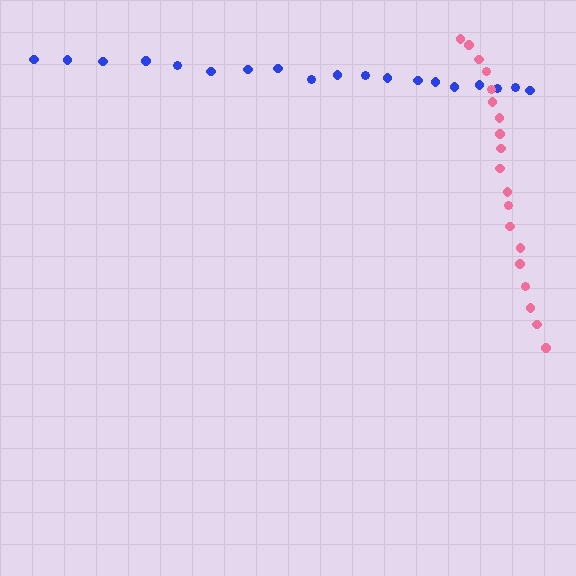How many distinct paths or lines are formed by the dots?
There are 2 distinct paths.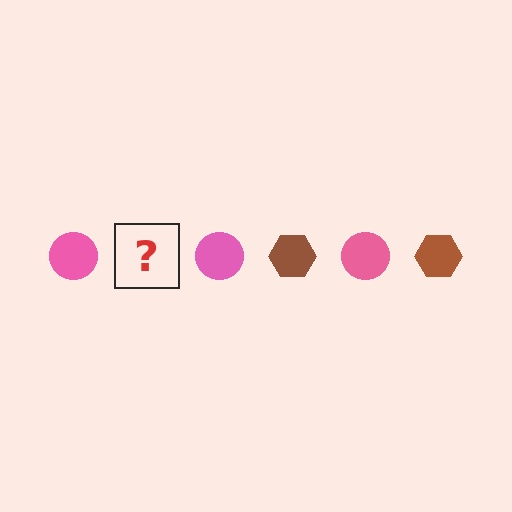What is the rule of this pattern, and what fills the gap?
The rule is that the pattern alternates between pink circle and brown hexagon. The gap should be filled with a brown hexagon.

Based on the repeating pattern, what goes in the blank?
The blank should be a brown hexagon.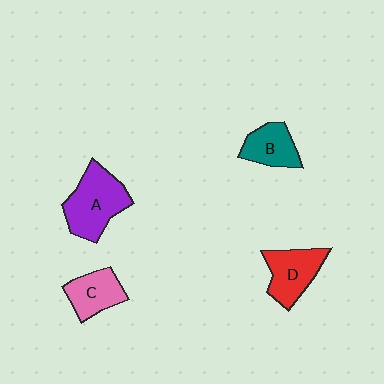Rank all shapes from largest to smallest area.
From largest to smallest: A (purple), D (red), C (pink), B (teal).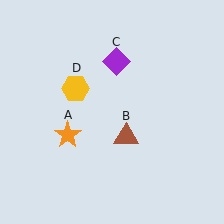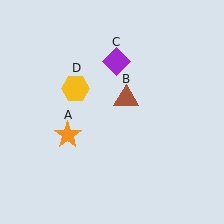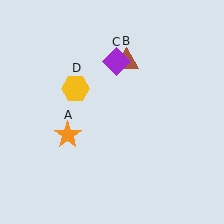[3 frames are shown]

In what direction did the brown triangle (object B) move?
The brown triangle (object B) moved up.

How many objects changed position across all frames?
1 object changed position: brown triangle (object B).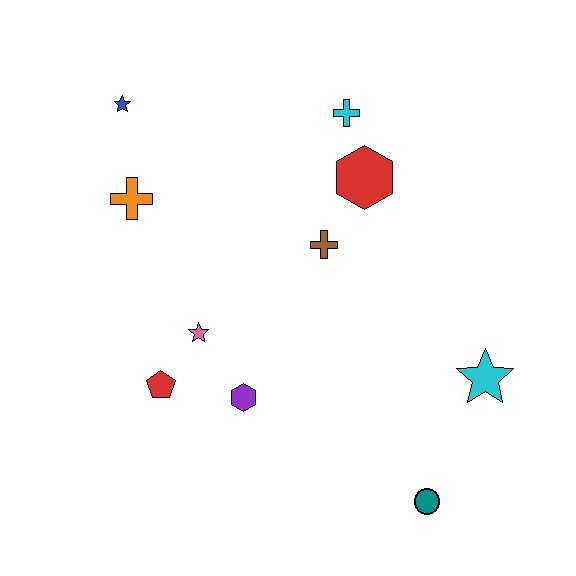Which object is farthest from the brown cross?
The teal circle is farthest from the brown cross.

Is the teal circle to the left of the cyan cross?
No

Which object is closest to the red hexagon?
The cyan cross is closest to the red hexagon.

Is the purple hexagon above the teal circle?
Yes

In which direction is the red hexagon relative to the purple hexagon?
The red hexagon is above the purple hexagon.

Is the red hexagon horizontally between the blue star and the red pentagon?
No